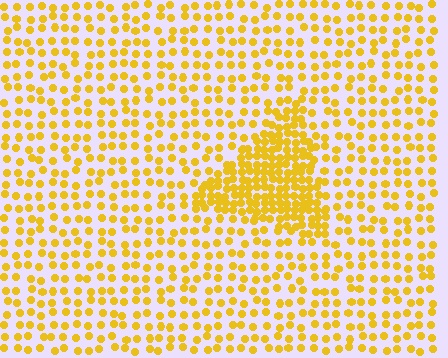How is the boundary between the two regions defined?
The boundary is defined by a change in element density (approximately 2.4x ratio). All elements are the same color, size, and shape.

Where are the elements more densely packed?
The elements are more densely packed inside the triangle boundary.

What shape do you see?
I see a triangle.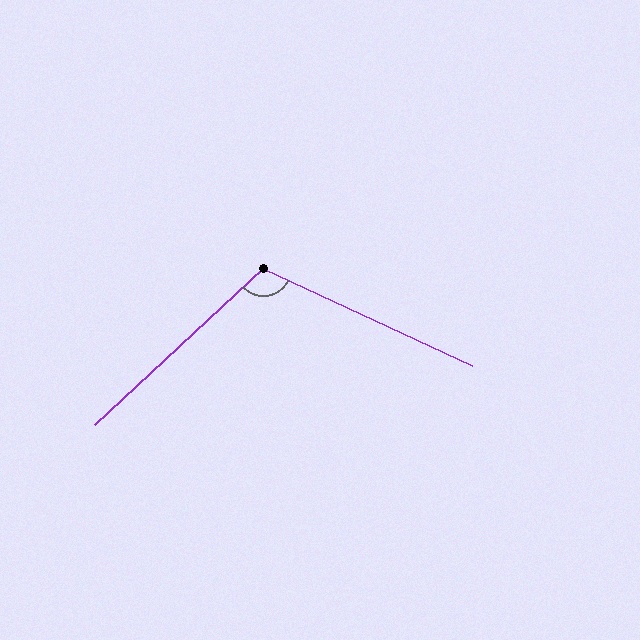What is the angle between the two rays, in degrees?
Approximately 112 degrees.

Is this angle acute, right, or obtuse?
It is obtuse.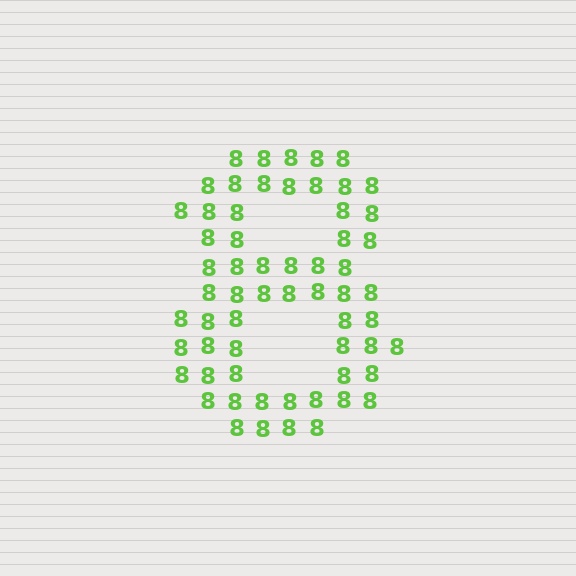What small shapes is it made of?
It is made of small digit 8's.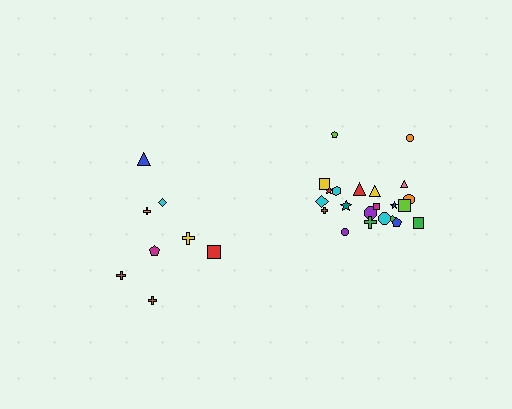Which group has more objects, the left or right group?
The right group.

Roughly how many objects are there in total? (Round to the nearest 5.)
Roughly 30 objects in total.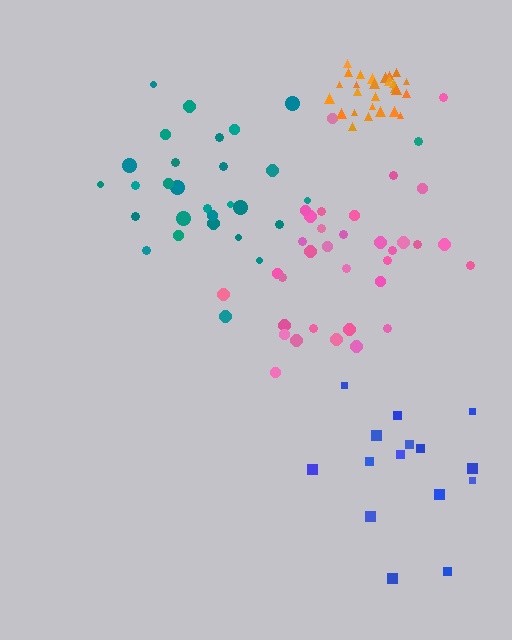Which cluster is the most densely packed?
Orange.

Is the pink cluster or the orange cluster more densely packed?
Orange.